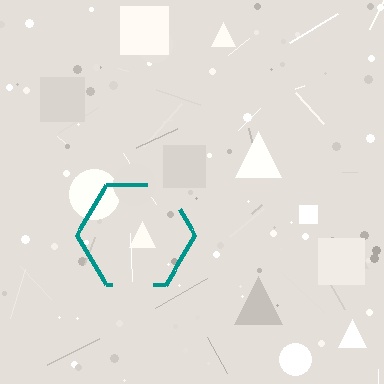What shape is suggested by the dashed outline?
The dashed outline suggests a hexagon.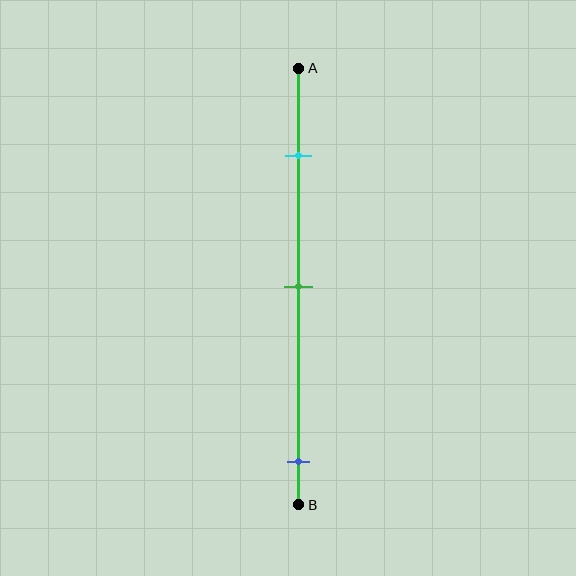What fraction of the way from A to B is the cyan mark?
The cyan mark is approximately 20% (0.2) of the way from A to B.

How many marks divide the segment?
There are 3 marks dividing the segment.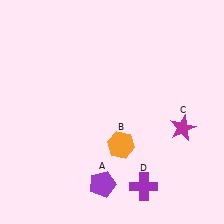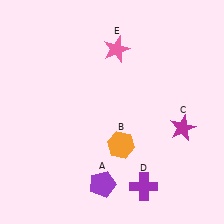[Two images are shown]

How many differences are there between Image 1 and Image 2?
There is 1 difference between the two images.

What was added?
A pink star (E) was added in Image 2.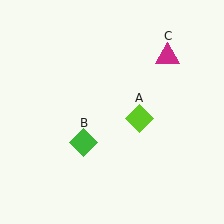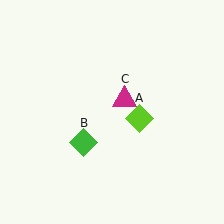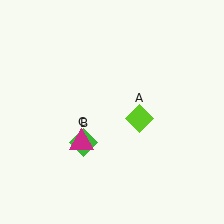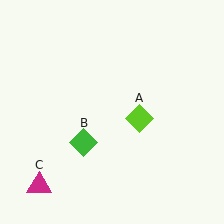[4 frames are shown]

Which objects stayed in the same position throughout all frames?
Lime diamond (object A) and green diamond (object B) remained stationary.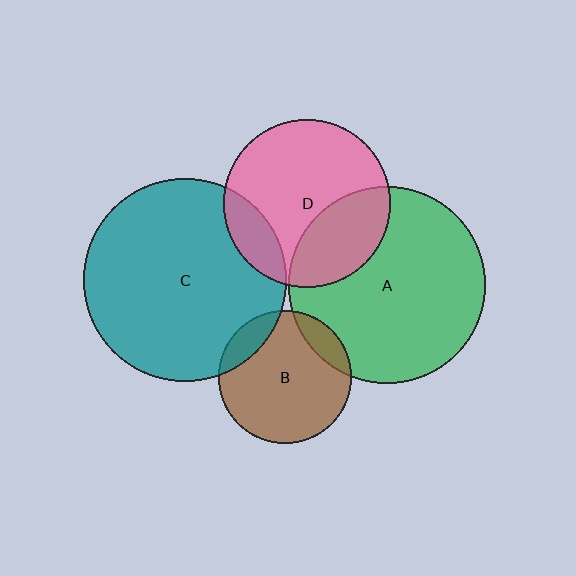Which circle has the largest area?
Circle C (teal).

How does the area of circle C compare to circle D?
Approximately 1.5 times.